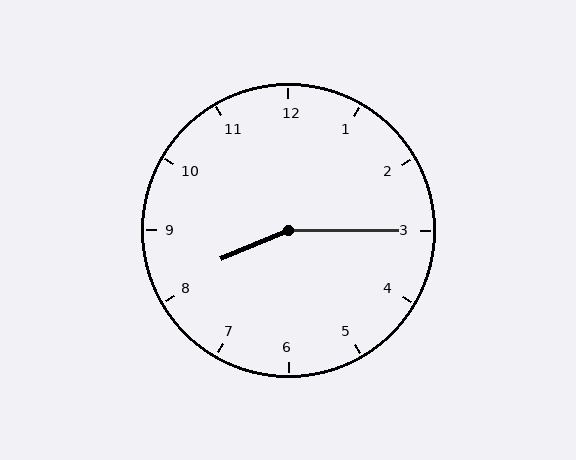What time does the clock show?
8:15.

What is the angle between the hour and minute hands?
Approximately 158 degrees.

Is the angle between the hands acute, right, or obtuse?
It is obtuse.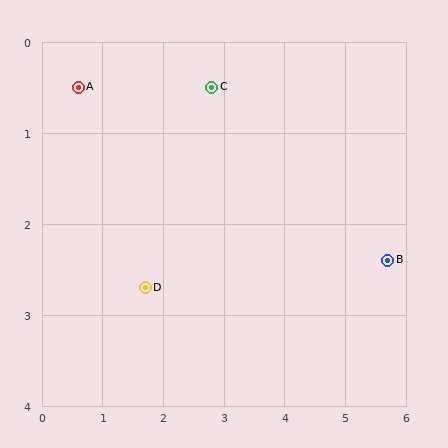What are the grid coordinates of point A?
Point A is at approximately (0.6, 0.5).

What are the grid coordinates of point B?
Point B is at approximately (5.7, 2.4).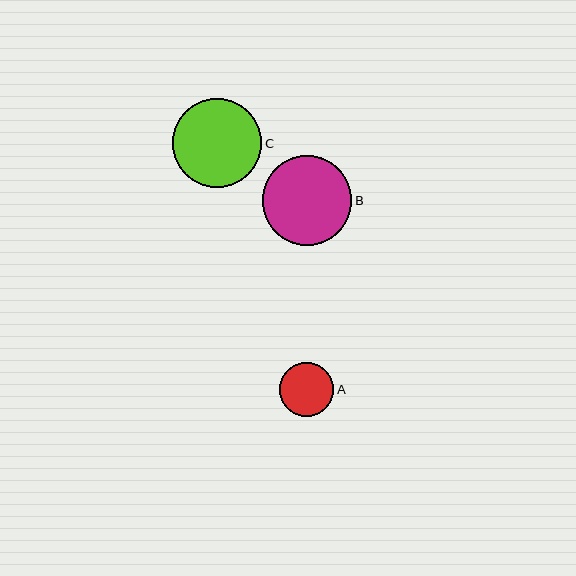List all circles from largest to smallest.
From largest to smallest: C, B, A.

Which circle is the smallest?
Circle A is the smallest with a size of approximately 54 pixels.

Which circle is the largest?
Circle C is the largest with a size of approximately 89 pixels.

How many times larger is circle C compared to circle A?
Circle C is approximately 1.7 times the size of circle A.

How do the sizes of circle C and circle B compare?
Circle C and circle B are approximately the same size.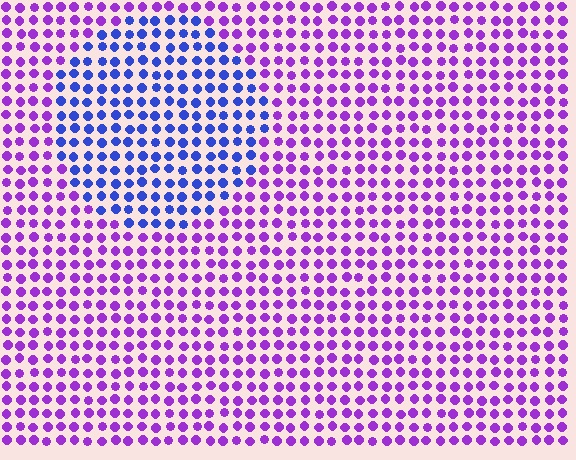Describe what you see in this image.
The image is filled with small purple elements in a uniform arrangement. A circle-shaped region is visible where the elements are tinted to a slightly different hue, forming a subtle color boundary.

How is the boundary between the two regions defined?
The boundary is defined purely by a slight shift in hue (about 49 degrees). Spacing, size, and orientation are identical on both sides.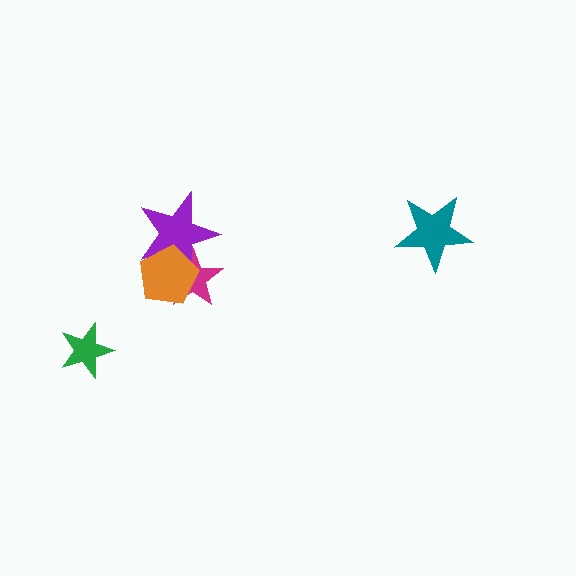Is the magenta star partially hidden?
Yes, it is partially covered by another shape.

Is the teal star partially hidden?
No, no other shape covers it.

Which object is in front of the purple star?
The orange pentagon is in front of the purple star.